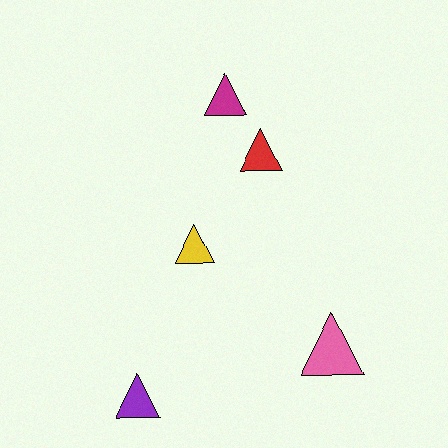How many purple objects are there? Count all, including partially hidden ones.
There is 1 purple object.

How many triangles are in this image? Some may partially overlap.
There are 5 triangles.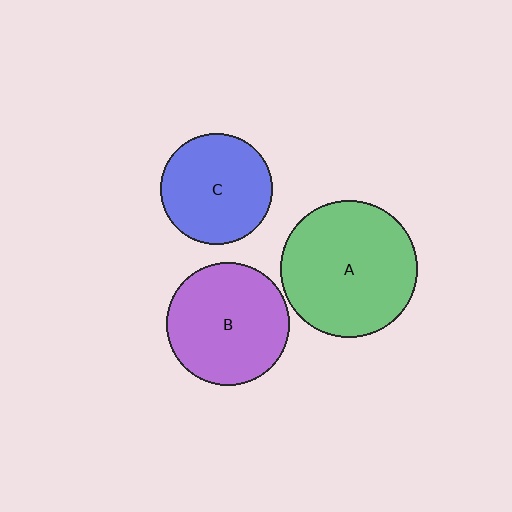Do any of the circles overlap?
No, none of the circles overlap.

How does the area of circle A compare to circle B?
Approximately 1.3 times.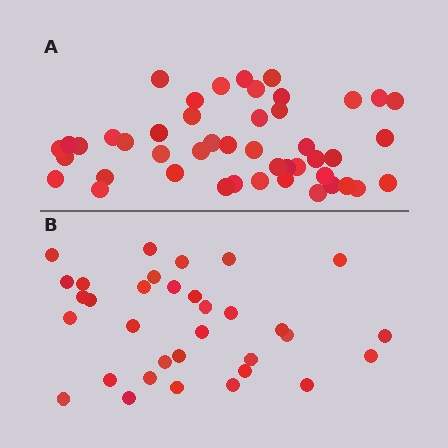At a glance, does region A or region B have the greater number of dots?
Region A (the top region) has more dots.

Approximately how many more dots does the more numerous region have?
Region A has approximately 15 more dots than region B.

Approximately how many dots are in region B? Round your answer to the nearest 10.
About 30 dots. (The exact count is 33, which rounds to 30.)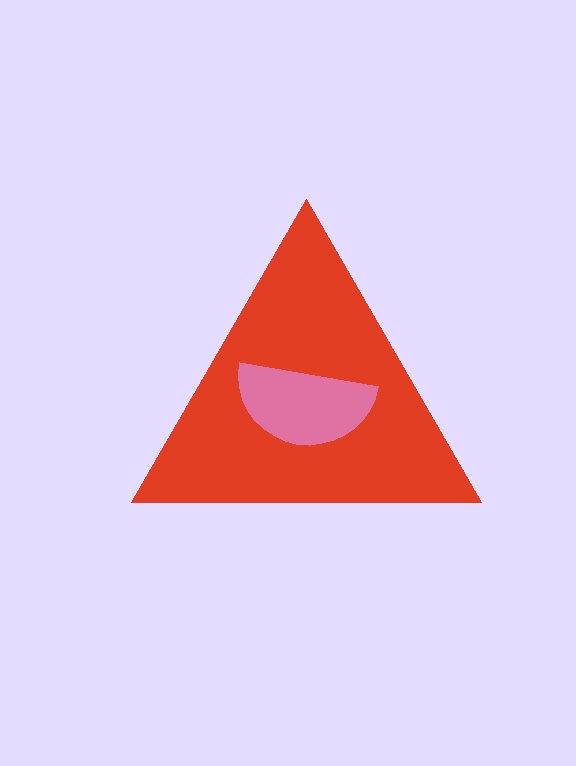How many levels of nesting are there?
2.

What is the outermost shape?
The red triangle.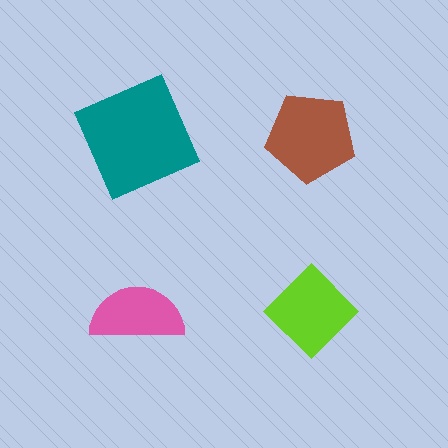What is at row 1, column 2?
A brown pentagon.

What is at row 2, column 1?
A pink semicircle.